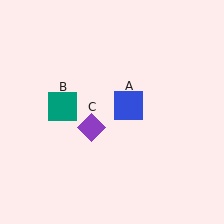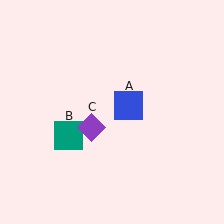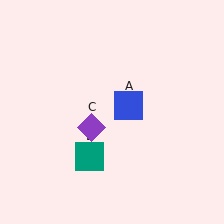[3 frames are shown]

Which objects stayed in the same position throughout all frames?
Blue square (object A) and purple diamond (object C) remained stationary.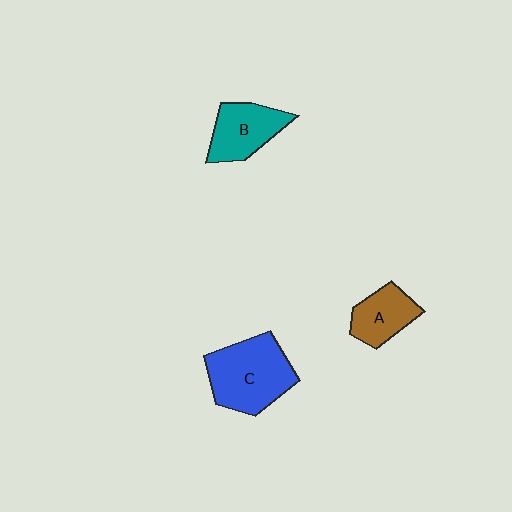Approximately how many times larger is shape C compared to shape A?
Approximately 1.8 times.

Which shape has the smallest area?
Shape A (brown).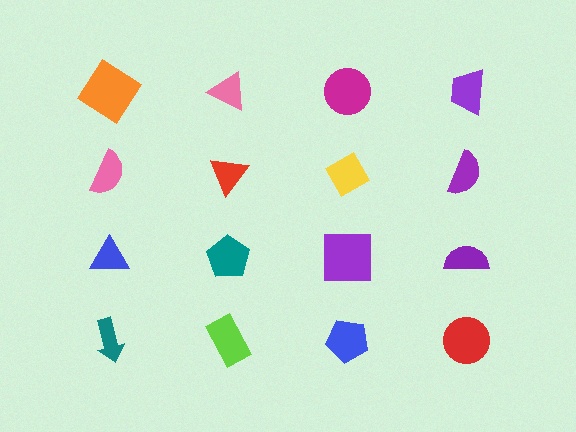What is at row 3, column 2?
A teal pentagon.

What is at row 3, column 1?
A blue triangle.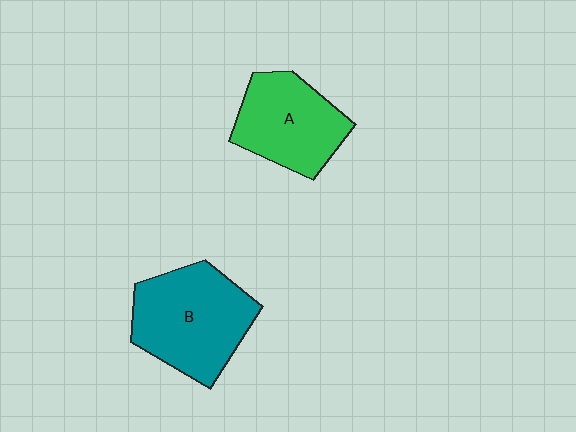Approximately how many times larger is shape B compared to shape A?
Approximately 1.3 times.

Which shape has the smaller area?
Shape A (green).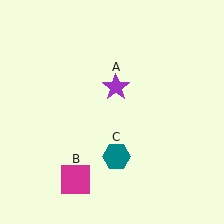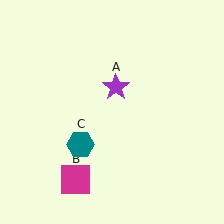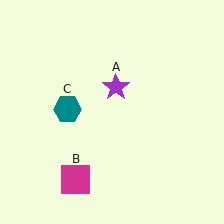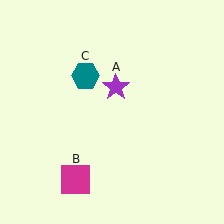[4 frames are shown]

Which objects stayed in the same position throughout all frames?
Purple star (object A) and magenta square (object B) remained stationary.